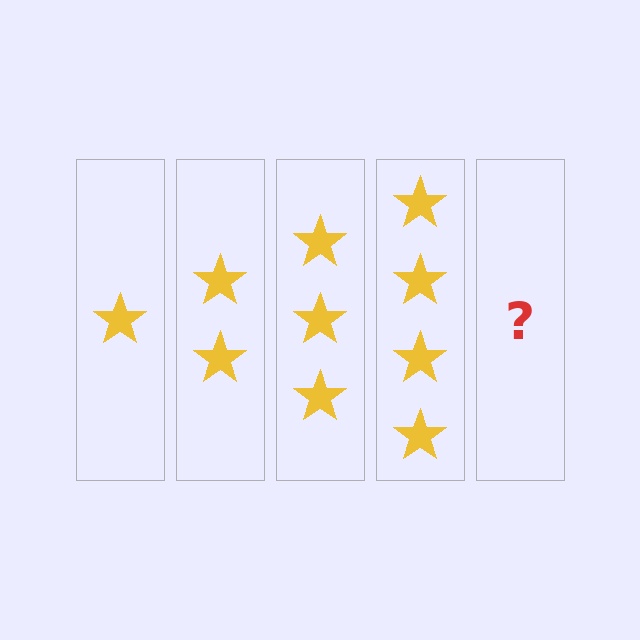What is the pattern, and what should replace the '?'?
The pattern is that each step adds one more star. The '?' should be 5 stars.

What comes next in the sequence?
The next element should be 5 stars.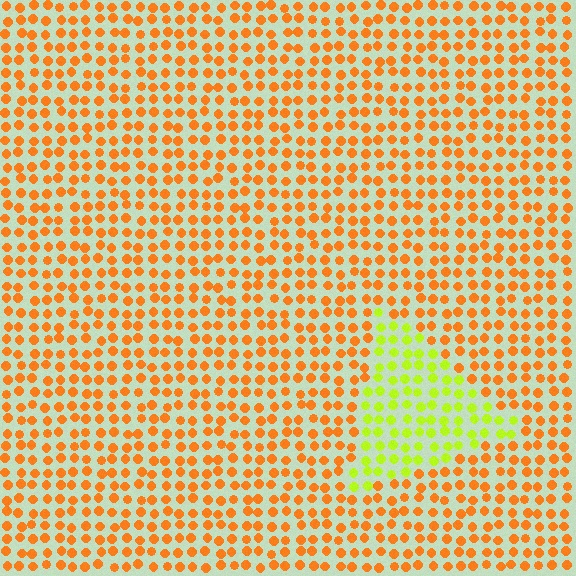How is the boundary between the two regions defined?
The boundary is defined purely by a slight shift in hue (about 53 degrees). Spacing, size, and orientation are identical on both sides.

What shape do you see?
I see a triangle.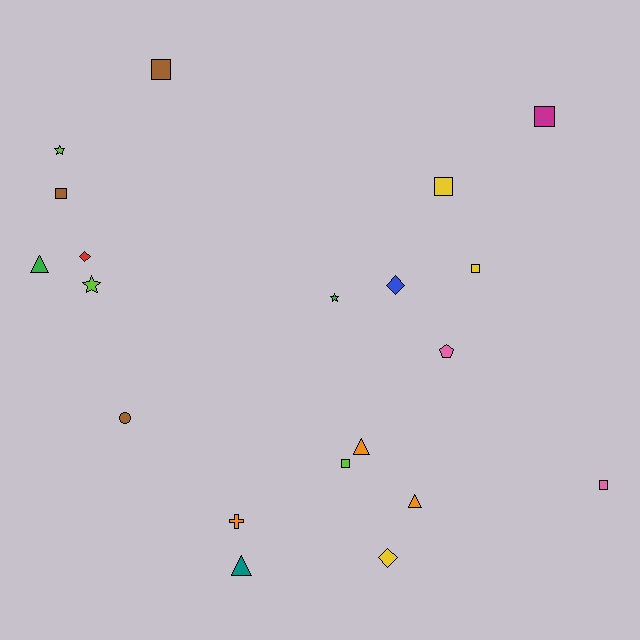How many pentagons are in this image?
There is 1 pentagon.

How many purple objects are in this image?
There are no purple objects.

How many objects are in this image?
There are 20 objects.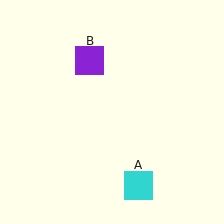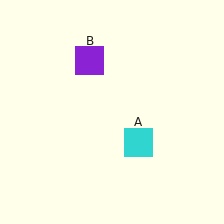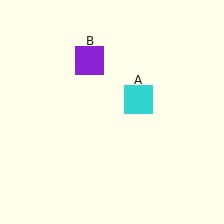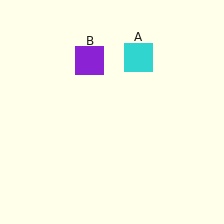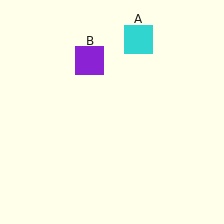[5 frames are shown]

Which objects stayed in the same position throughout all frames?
Purple square (object B) remained stationary.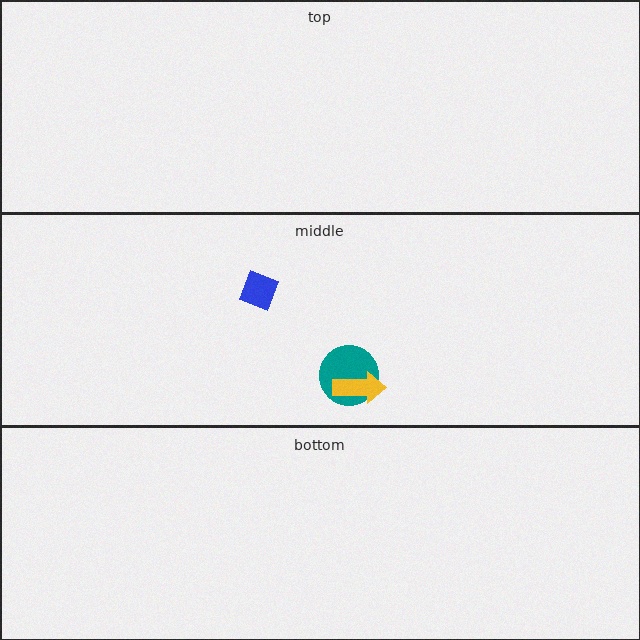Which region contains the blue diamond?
The middle region.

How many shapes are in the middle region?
3.